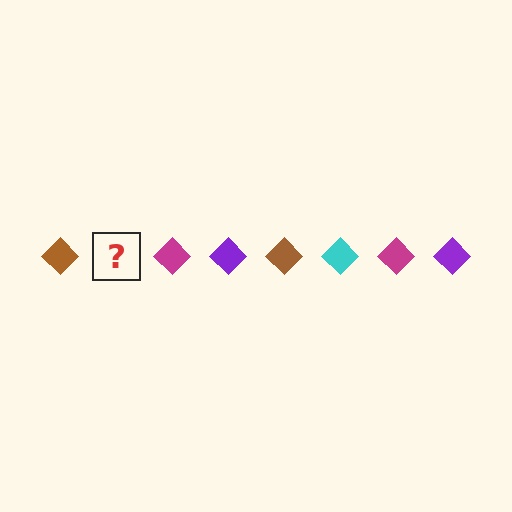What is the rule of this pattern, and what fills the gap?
The rule is that the pattern cycles through brown, cyan, magenta, purple diamonds. The gap should be filled with a cyan diamond.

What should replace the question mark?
The question mark should be replaced with a cyan diamond.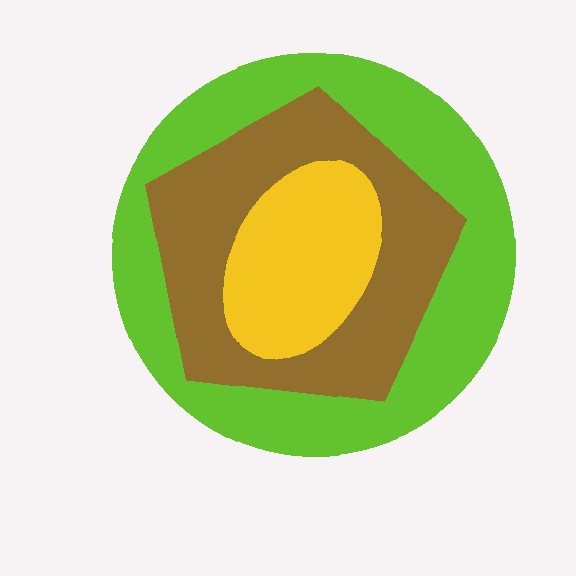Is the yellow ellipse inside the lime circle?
Yes.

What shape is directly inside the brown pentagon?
The yellow ellipse.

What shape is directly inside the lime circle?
The brown pentagon.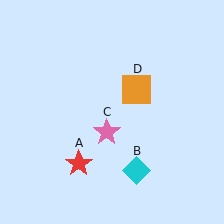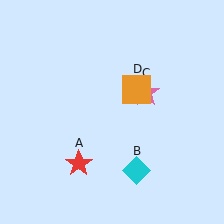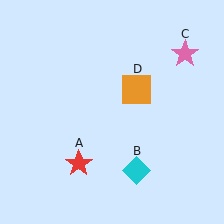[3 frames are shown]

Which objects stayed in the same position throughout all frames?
Red star (object A) and cyan diamond (object B) and orange square (object D) remained stationary.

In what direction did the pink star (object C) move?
The pink star (object C) moved up and to the right.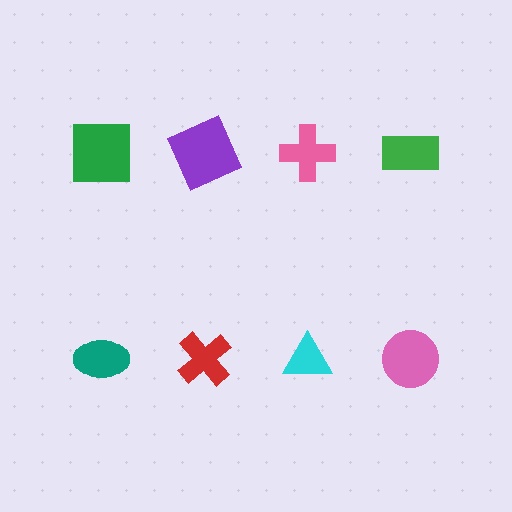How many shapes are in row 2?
4 shapes.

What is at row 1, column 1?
A green square.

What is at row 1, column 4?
A green rectangle.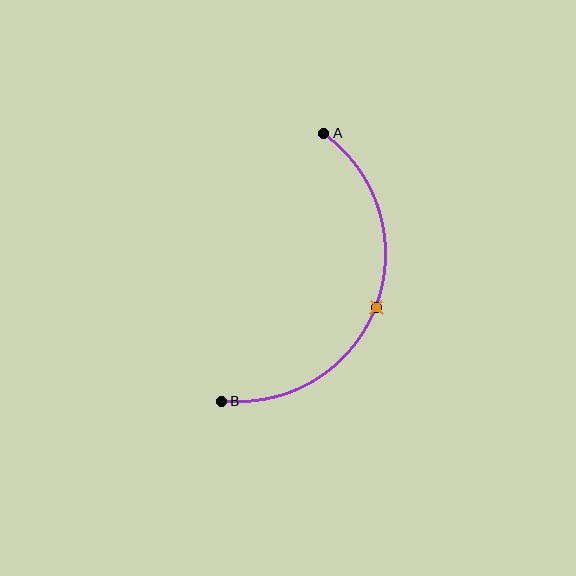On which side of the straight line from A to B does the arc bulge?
The arc bulges to the right of the straight line connecting A and B.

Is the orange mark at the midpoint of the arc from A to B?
Yes. The orange mark lies on the arc at equal arc-length from both A and B — it is the arc midpoint.